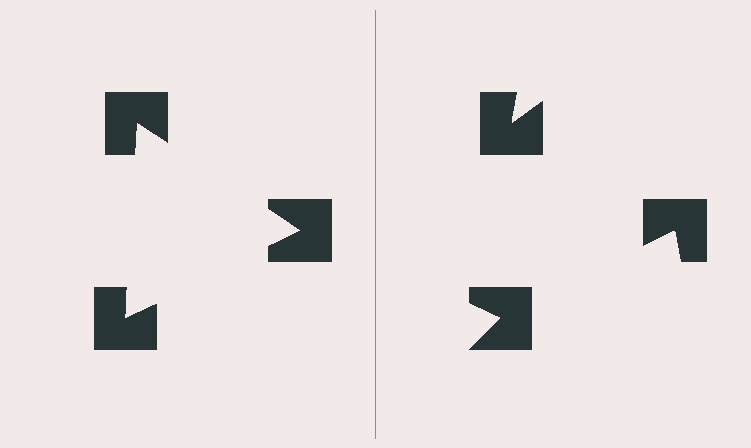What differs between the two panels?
The notched squares are positioned identically on both sides; only the wedge orientations differ. On the left they align to a triangle; on the right they are misaligned.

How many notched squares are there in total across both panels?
6 — 3 on each side.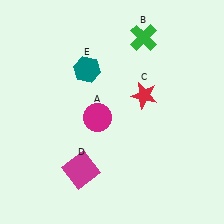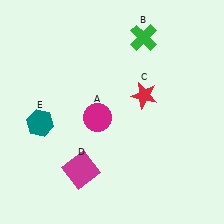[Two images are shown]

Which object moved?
The teal hexagon (E) moved down.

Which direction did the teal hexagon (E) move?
The teal hexagon (E) moved down.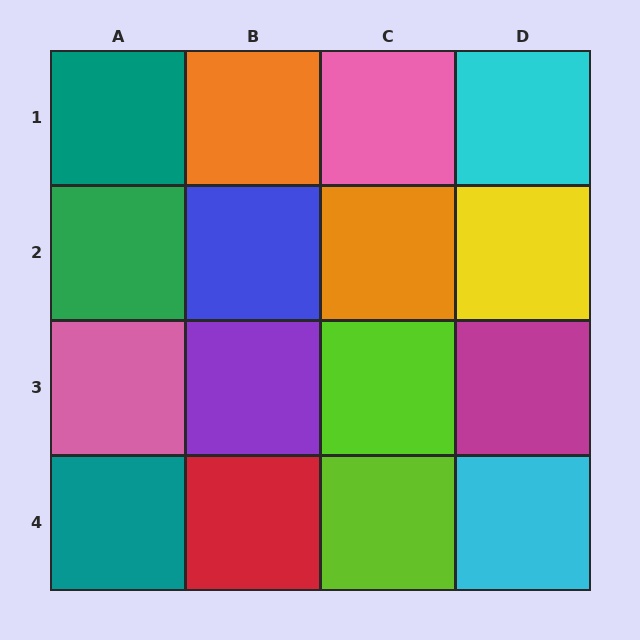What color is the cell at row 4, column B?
Red.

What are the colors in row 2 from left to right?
Green, blue, orange, yellow.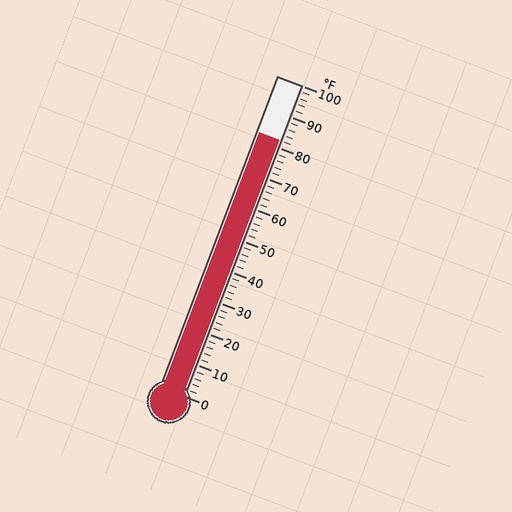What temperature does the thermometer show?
The thermometer shows approximately 82°F.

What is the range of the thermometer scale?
The thermometer scale ranges from 0°F to 100°F.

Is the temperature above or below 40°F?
The temperature is above 40°F.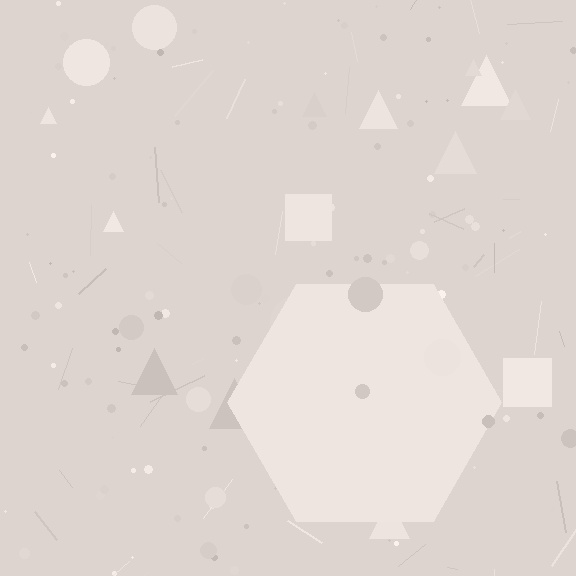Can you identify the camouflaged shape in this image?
The camouflaged shape is a hexagon.